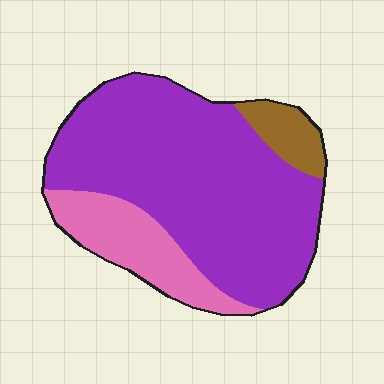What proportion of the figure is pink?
Pink takes up less than a quarter of the figure.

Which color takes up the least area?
Brown, at roughly 10%.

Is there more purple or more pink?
Purple.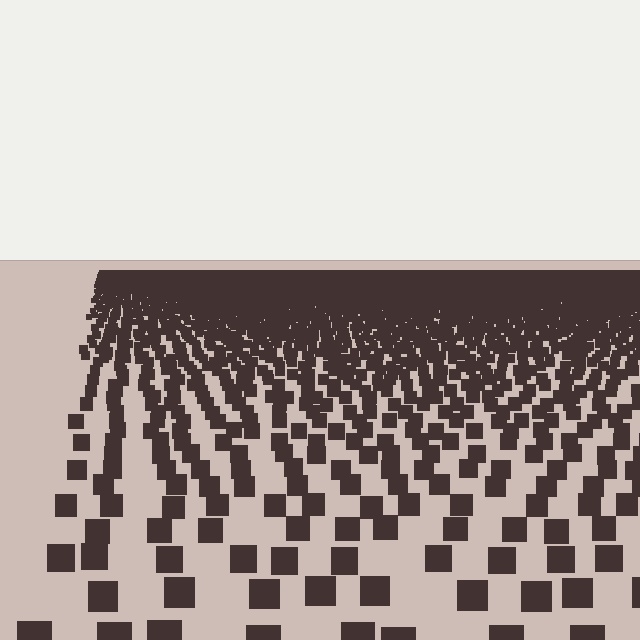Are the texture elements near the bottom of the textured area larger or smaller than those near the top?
Larger. Near the bottom, elements are closer to the viewer and appear at a bigger on-screen size.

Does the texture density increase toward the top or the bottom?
Density increases toward the top.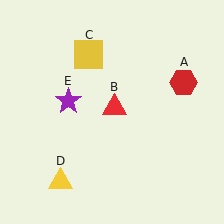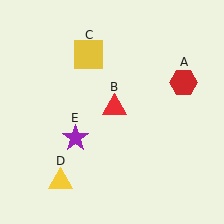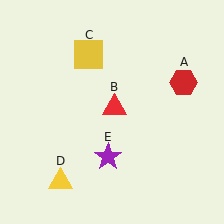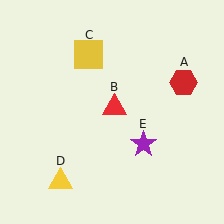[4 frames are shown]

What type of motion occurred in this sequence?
The purple star (object E) rotated counterclockwise around the center of the scene.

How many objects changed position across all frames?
1 object changed position: purple star (object E).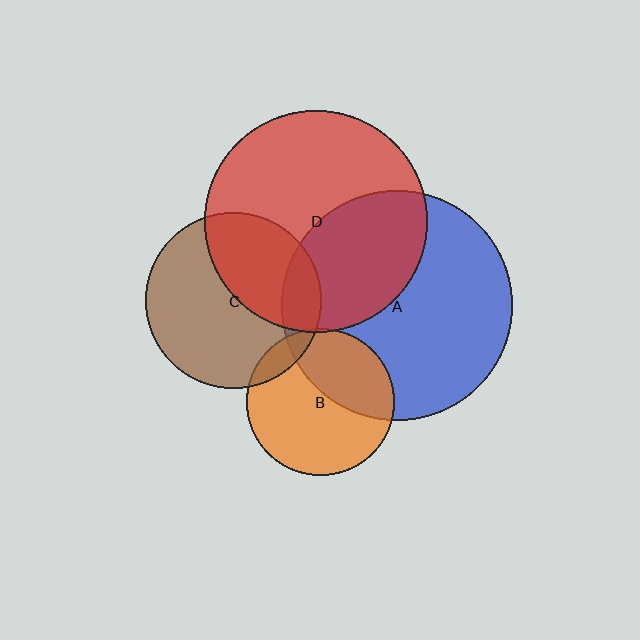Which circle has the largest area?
Circle A (blue).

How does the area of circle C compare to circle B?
Approximately 1.4 times.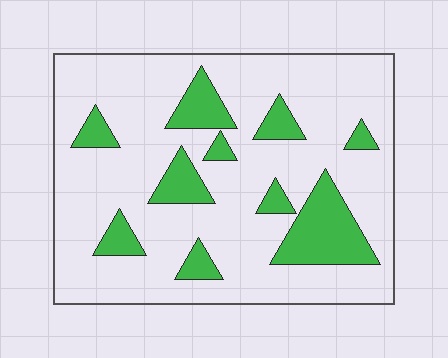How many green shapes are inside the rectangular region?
10.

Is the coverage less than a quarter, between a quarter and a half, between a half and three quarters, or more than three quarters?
Less than a quarter.